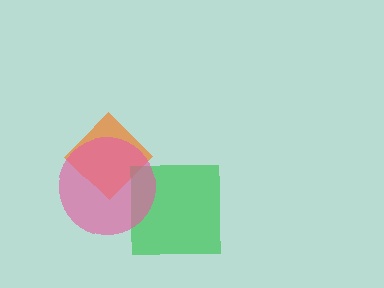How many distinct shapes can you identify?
There are 3 distinct shapes: an orange diamond, a green square, a pink circle.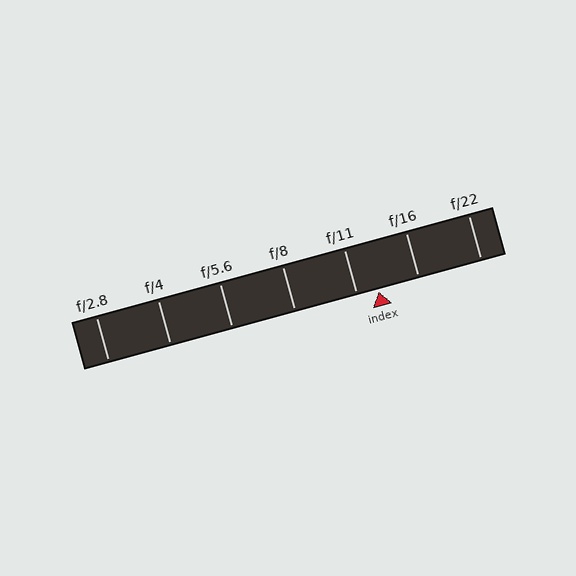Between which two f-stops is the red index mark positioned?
The index mark is between f/11 and f/16.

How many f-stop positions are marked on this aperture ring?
There are 7 f-stop positions marked.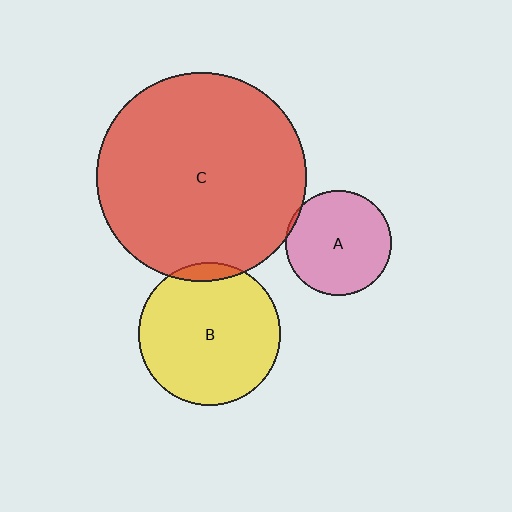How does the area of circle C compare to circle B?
Approximately 2.2 times.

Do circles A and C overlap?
Yes.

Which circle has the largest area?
Circle C (red).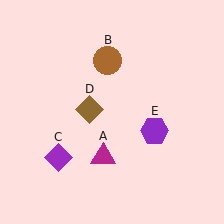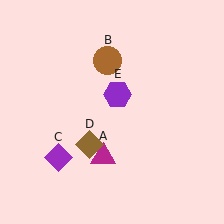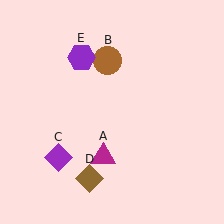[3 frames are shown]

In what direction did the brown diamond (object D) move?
The brown diamond (object D) moved down.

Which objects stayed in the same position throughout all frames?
Magenta triangle (object A) and brown circle (object B) and purple diamond (object C) remained stationary.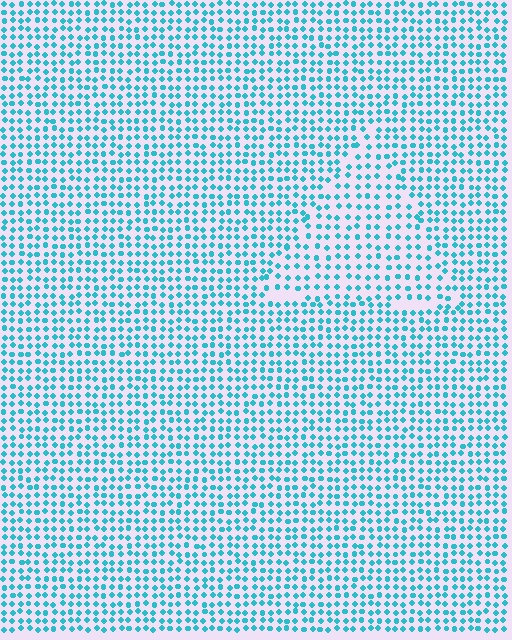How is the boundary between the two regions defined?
The boundary is defined by a change in element density (approximately 1.5x ratio). All elements are the same color, size, and shape.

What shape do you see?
I see a triangle.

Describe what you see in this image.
The image contains small cyan elements arranged at two different densities. A triangle-shaped region is visible where the elements are less densely packed than the surrounding area.